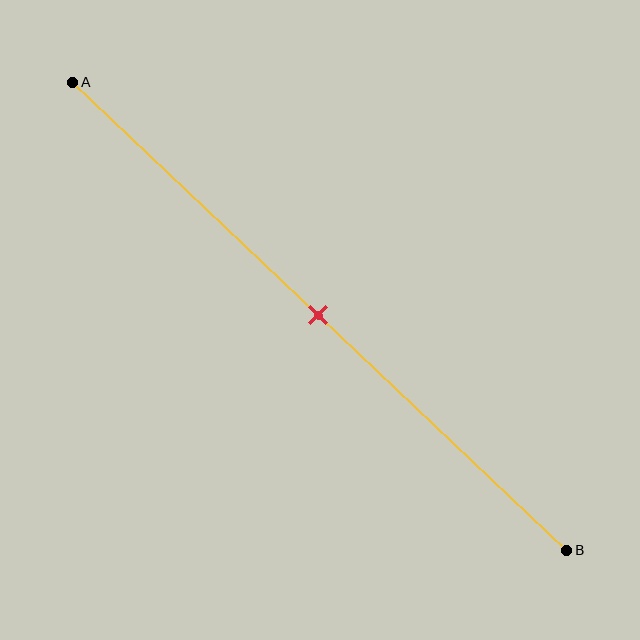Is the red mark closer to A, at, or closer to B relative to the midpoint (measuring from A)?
The red mark is approximately at the midpoint of segment AB.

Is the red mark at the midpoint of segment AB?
Yes, the mark is approximately at the midpoint.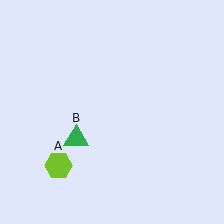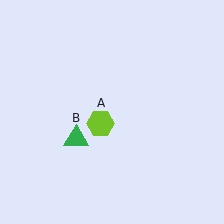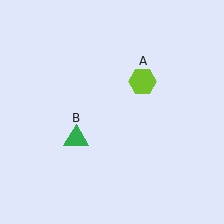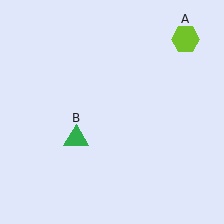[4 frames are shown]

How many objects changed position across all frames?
1 object changed position: lime hexagon (object A).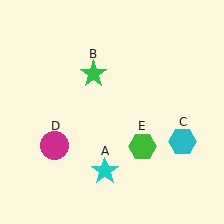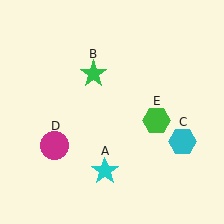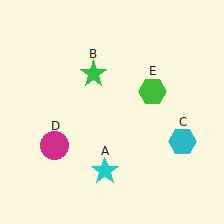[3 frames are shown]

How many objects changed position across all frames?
1 object changed position: green hexagon (object E).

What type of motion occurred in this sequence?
The green hexagon (object E) rotated counterclockwise around the center of the scene.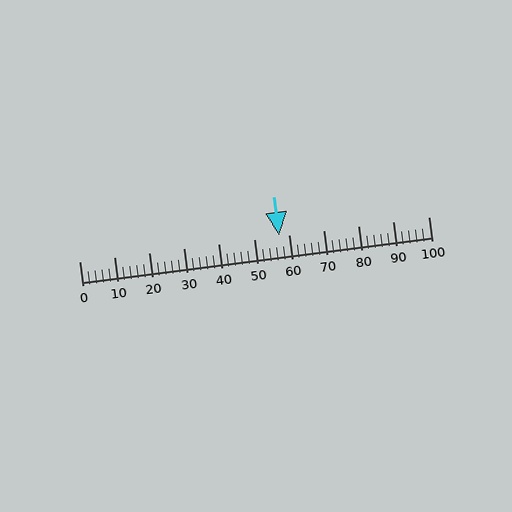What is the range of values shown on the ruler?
The ruler shows values from 0 to 100.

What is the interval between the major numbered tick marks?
The major tick marks are spaced 10 units apart.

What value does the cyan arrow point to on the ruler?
The cyan arrow points to approximately 57.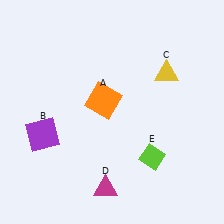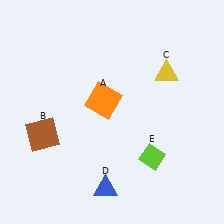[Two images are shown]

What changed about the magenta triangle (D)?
In Image 1, D is magenta. In Image 2, it changed to blue.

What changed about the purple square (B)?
In Image 1, B is purple. In Image 2, it changed to brown.